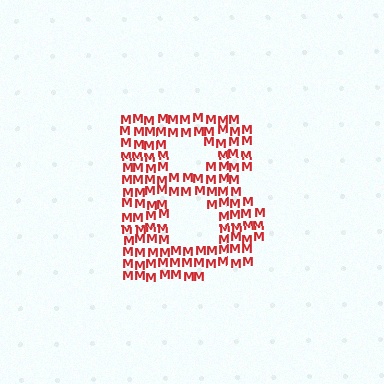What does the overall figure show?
The overall figure shows the letter B.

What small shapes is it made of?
It is made of small letter M's.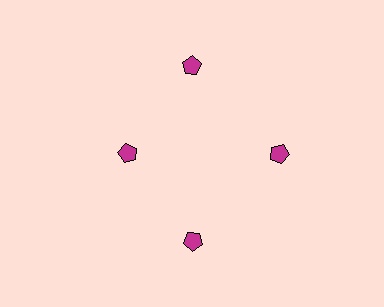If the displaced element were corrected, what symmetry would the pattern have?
It would have 4-fold rotational symmetry — the pattern would map onto itself every 90 degrees.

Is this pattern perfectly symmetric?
No. The 4 magenta pentagons are arranged in a ring, but one element near the 9 o'clock position is pulled inward toward the center, breaking the 4-fold rotational symmetry.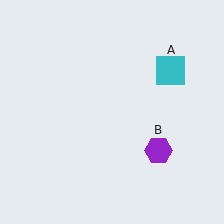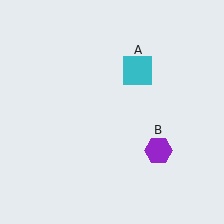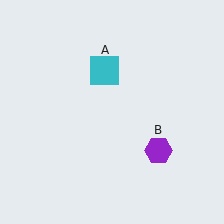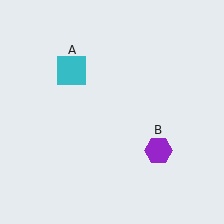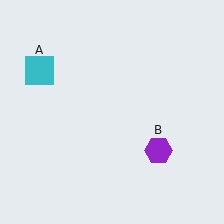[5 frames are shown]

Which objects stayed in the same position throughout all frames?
Purple hexagon (object B) remained stationary.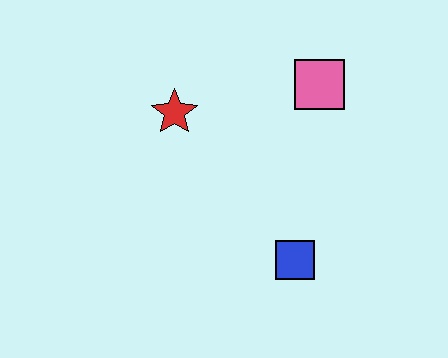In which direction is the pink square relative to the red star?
The pink square is to the right of the red star.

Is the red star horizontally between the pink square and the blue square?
No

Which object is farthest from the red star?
The blue square is farthest from the red star.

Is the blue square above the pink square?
No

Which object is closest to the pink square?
The red star is closest to the pink square.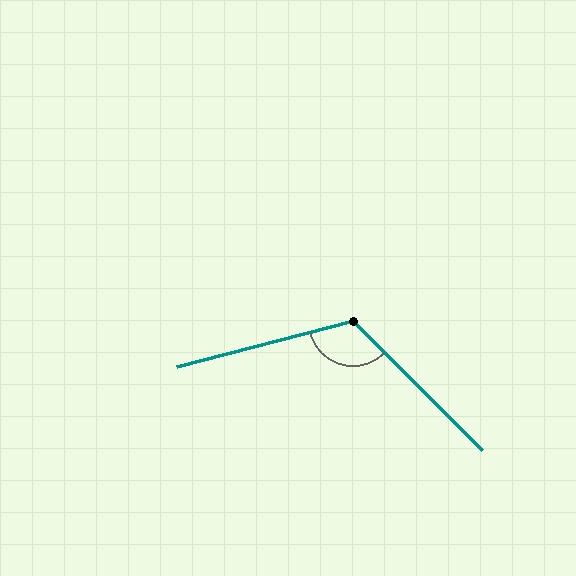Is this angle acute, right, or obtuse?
It is obtuse.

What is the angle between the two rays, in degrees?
Approximately 121 degrees.